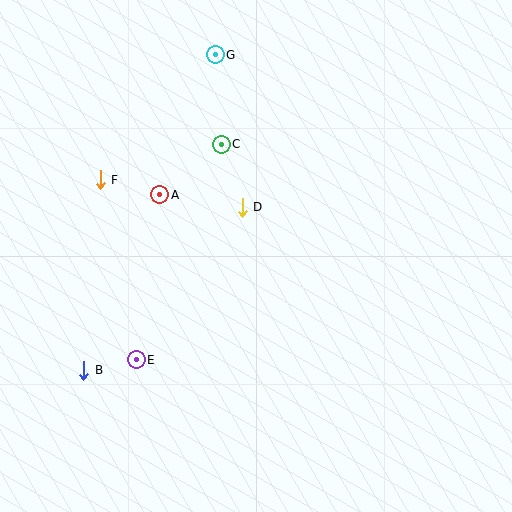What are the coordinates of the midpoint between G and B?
The midpoint between G and B is at (149, 212).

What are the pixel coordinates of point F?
Point F is at (100, 180).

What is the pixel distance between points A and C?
The distance between A and C is 80 pixels.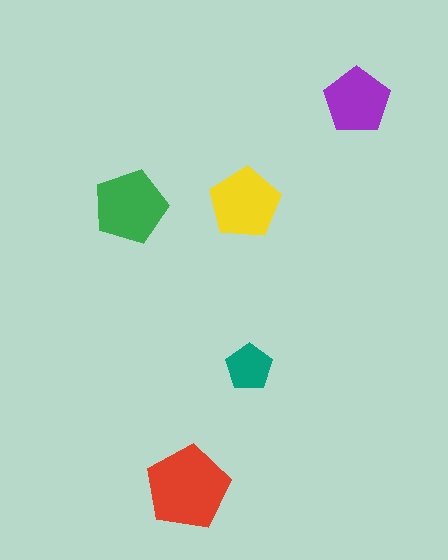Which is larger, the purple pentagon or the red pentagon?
The red one.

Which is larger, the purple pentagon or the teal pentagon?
The purple one.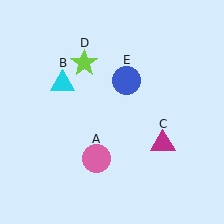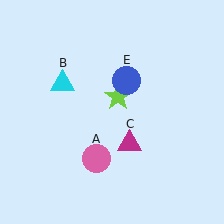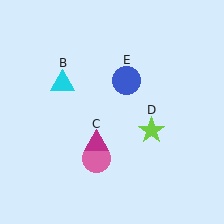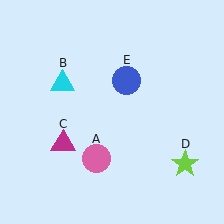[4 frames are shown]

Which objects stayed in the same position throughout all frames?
Pink circle (object A) and cyan triangle (object B) and blue circle (object E) remained stationary.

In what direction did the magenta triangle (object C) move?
The magenta triangle (object C) moved left.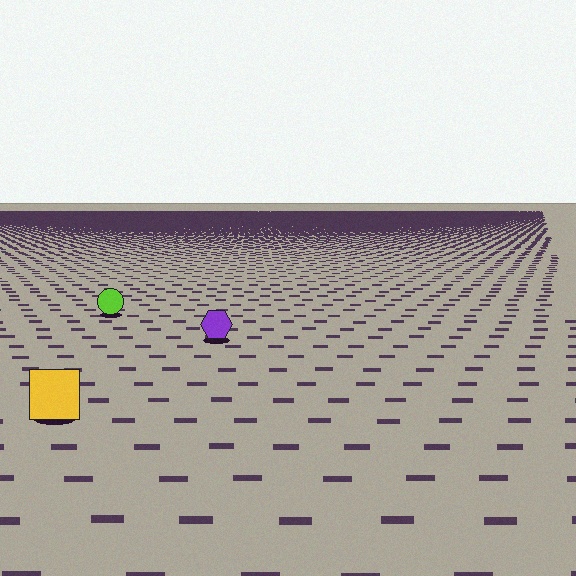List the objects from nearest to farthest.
From nearest to farthest: the yellow square, the purple hexagon, the lime circle.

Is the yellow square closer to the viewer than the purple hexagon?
Yes. The yellow square is closer — you can tell from the texture gradient: the ground texture is coarser near it.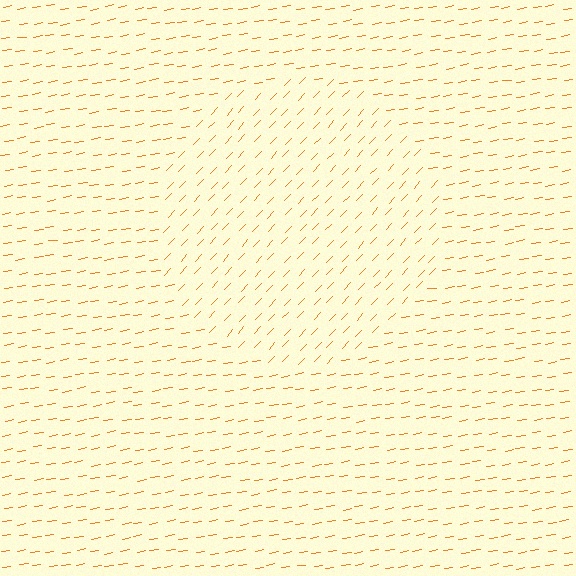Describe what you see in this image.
The image is filled with small orange line segments. A circle region in the image has lines oriented differently from the surrounding lines, creating a visible texture boundary.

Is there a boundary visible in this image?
Yes, there is a texture boundary formed by a change in line orientation.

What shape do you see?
I see a circle.